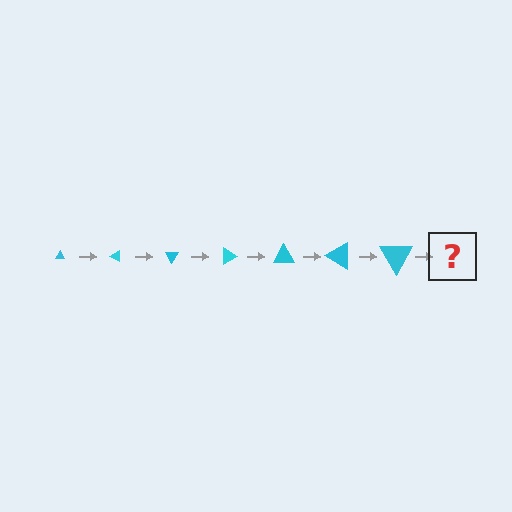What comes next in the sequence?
The next element should be a triangle, larger than the previous one and rotated 210 degrees from the start.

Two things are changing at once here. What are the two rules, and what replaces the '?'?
The two rules are that the triangle grows larger each step and it rotates 30 degrees each step. The '?' should be a triangle, larger than the previous one and rotated 210 degrees from the start.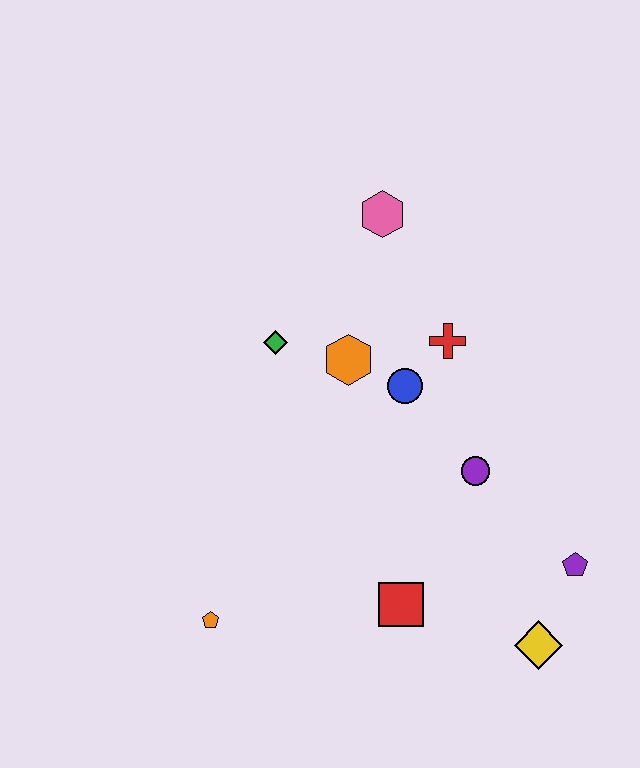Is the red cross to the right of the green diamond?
Yes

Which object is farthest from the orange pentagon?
The pink hexagon is farthest from the orange pentagon.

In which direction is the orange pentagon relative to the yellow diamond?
The orange pentagon is to the left of the yellow diamond.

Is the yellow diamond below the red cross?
Yes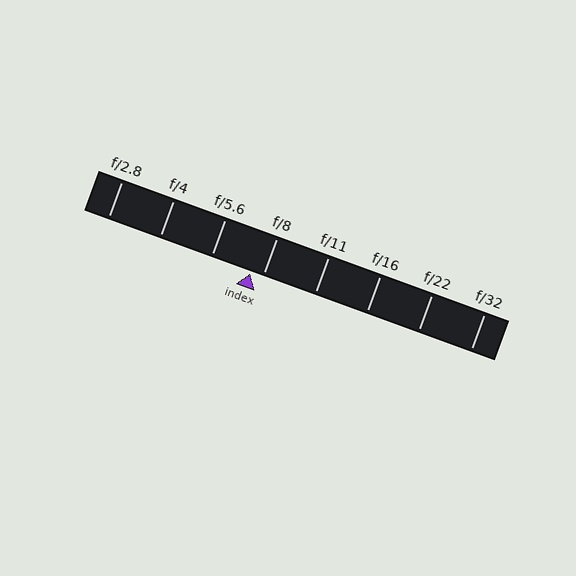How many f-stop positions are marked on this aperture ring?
There are 8 f-stop positions marked.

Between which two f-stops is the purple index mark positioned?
The index mark is between f/5.6 and f/8.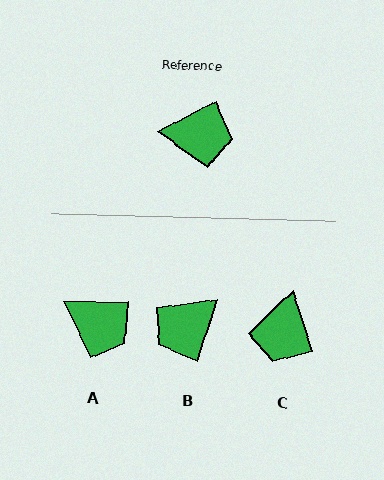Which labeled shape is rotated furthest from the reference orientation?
B, about 136 degrees away.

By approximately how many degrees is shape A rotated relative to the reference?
Approximately 28 degrees clockwise.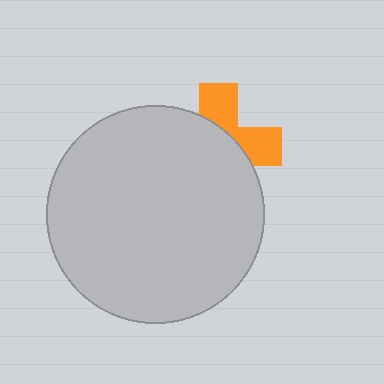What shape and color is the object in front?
The object in front is a light gray circle.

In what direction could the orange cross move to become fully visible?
The orange cross could move toward the upper-right. That would shift it out from behind the light gray circle entirely.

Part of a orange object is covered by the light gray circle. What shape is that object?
It is a cross.